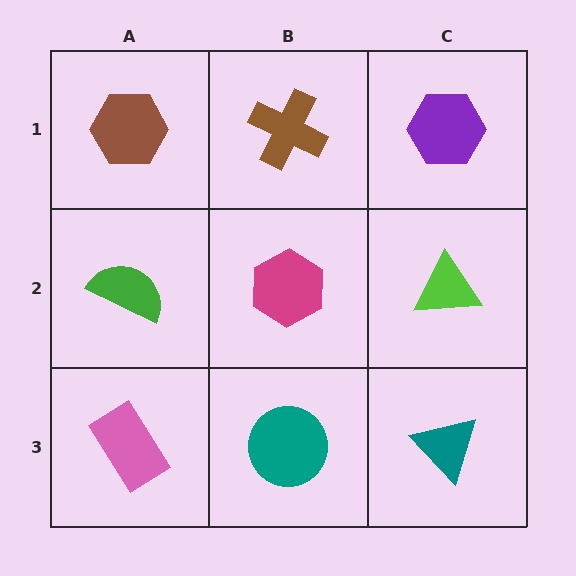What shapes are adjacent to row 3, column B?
A magenta hexagon (row 2, column B), a pink rectangle (row 3, column A), a teal triangle (row 3, column C).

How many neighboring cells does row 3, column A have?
2.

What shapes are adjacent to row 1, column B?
A magenta hexagon (row 2, column B), a brown hexagon (row 1, column A), a purple hexagon (row 1, column C).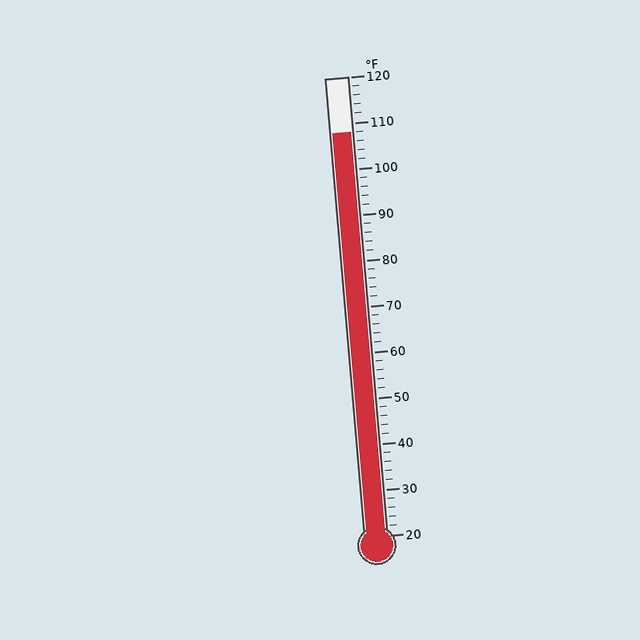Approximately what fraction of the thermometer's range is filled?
The thermometer is filled to approximately 90% of its range.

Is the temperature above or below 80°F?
The temperature is above 80°F.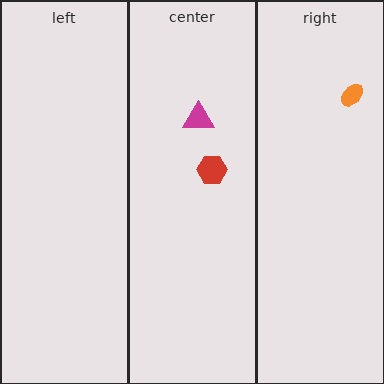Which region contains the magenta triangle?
The center region.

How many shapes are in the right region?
1.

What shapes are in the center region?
The red hexagon, the magenta triangle.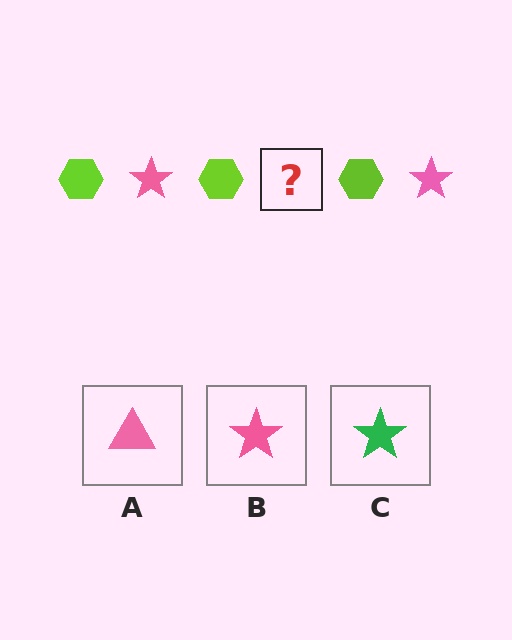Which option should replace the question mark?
Option B.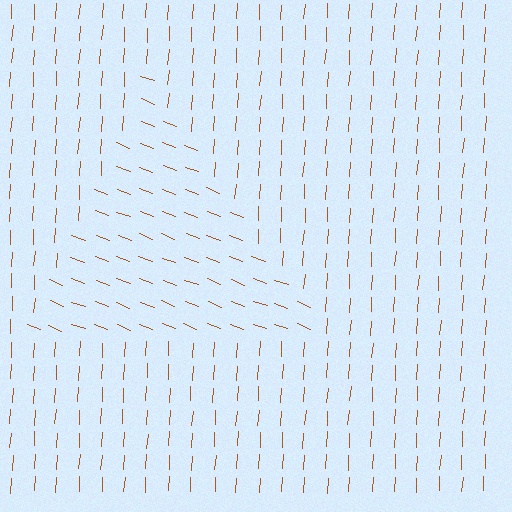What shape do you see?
I see a triangle.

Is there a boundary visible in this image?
Yes, there is a texture boundary formed by a change in line orientation.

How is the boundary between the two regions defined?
The boundary is defined purely by a change in line orientation (approximately 73 degrees difference). All lines are the same color and thickness.